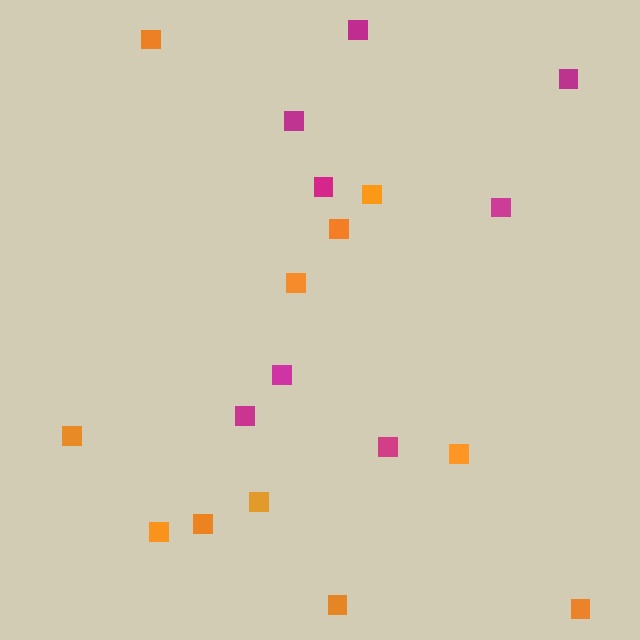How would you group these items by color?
There are 2 groups: one group of orange squares (11) and one group of magenta squares (8).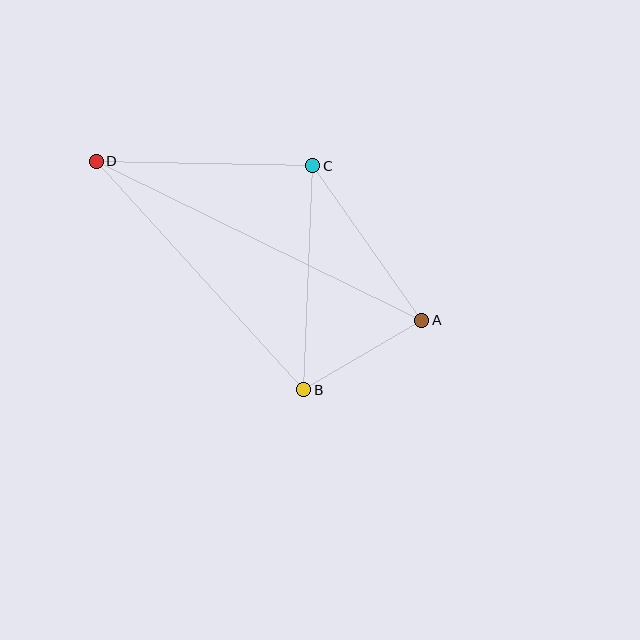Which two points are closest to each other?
Points A and B are closest to each other.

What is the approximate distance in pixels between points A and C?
The distance between A and C is approximately 189 pixels.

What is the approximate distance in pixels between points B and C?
The distance between B and C is approximately 224 pixels.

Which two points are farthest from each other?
Points A and D are farthest from each other.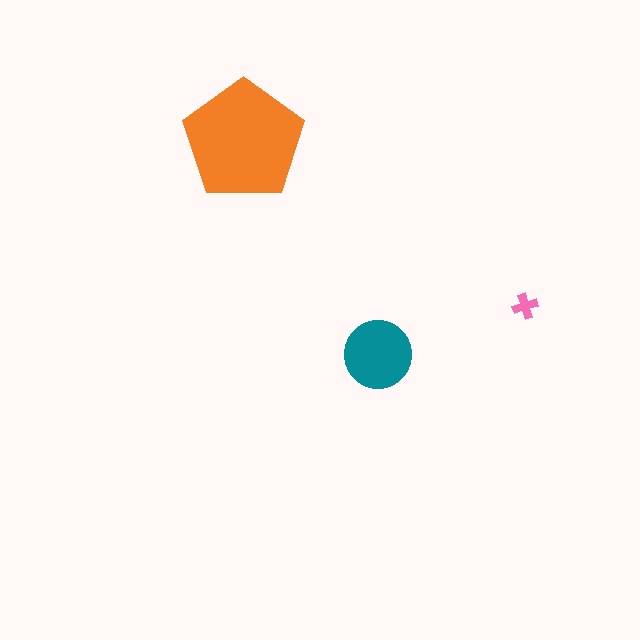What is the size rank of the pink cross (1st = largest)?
3rd.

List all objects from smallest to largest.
The pink cross, the teal circle, the orange pentagon.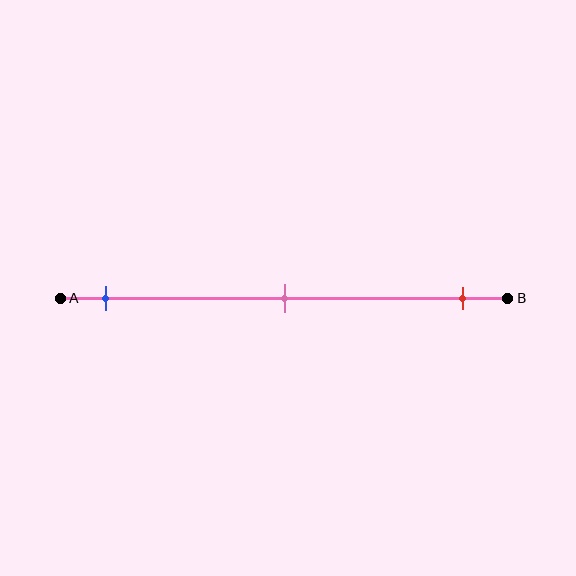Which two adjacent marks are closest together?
The blue and pink marks are the closest adjacent pair.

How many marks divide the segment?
There are 3 marks dividing the segment.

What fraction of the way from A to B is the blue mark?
The blue mark is approximately 10% (0.1) of the way from A to B.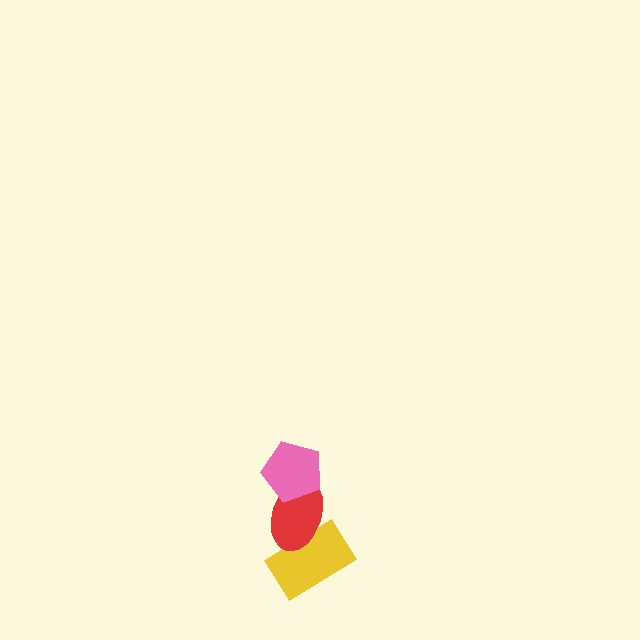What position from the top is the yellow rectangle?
The yellow rectangle is 3rd from the top.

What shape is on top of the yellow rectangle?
The red ellipse is on top of the yellow rectangle.